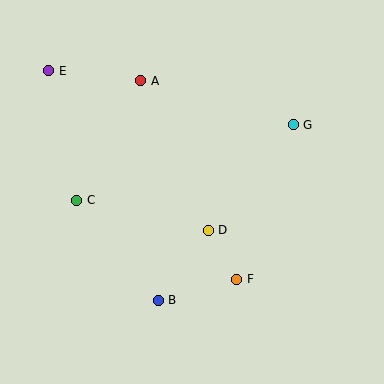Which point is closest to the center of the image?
Point D at (208, 231) is closest to the center.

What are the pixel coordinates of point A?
Point A is at (141, 81).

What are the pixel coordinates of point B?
Point B is at (158, 300).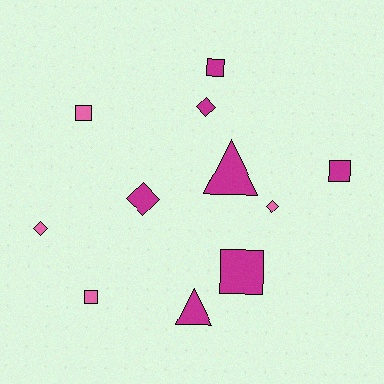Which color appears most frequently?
Magenta, with 7 objects.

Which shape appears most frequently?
Square, with 5 objects.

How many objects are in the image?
There are 11 objects.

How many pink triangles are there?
There are no pink triangles.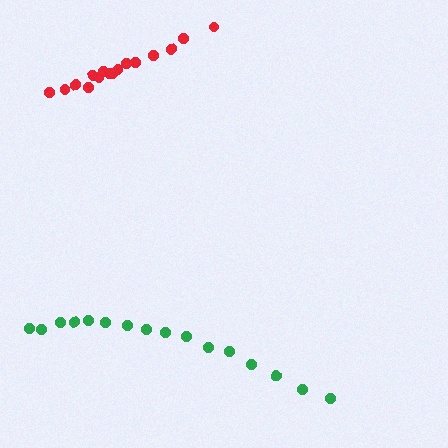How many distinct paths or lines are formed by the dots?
There are 2 distinct paths.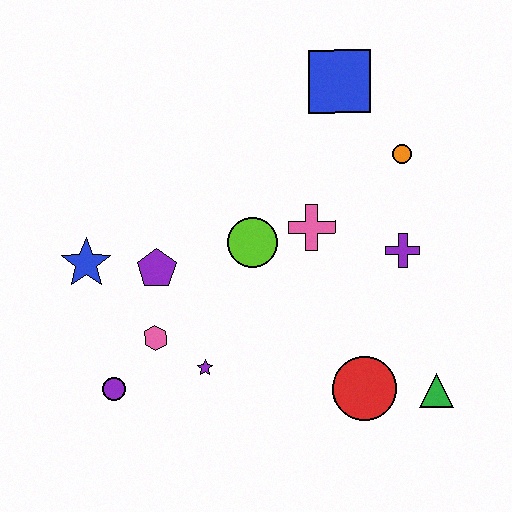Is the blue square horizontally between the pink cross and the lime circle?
No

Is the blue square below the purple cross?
No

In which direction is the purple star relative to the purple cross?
The purple star is to the left of the purple cross.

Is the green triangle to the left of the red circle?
No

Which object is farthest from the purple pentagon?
The green triangle is farthest from the purple pentagon.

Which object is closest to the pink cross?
The lime circle is closest to the pink cross.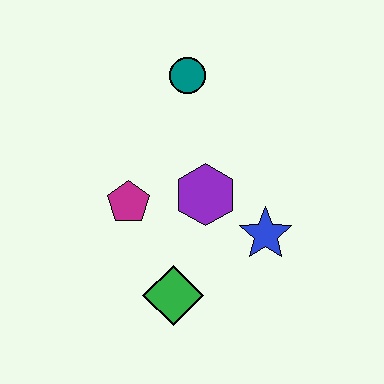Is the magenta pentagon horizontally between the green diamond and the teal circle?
No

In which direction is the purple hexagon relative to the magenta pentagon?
The purple hexagon is to the right of the magenta pentagon.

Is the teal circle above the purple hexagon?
Yes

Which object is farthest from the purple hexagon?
The teal circle is farthest from the purple hexagon.